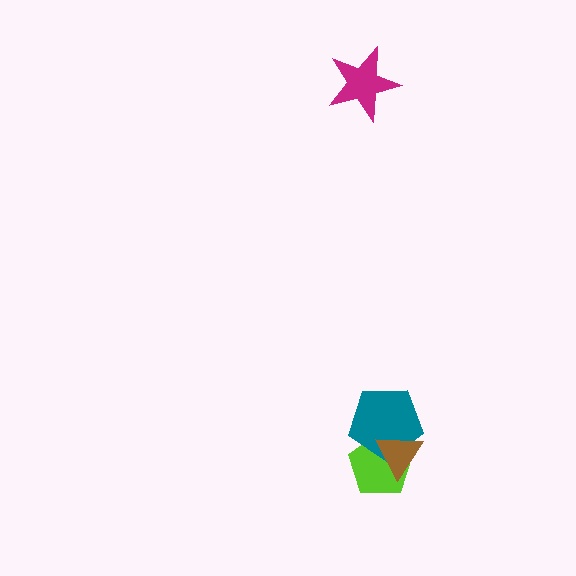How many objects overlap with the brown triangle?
2 objects overlap with the brown triangle.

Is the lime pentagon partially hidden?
Yes, it is partially covered by another shape.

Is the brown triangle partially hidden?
No, no other shape covers it.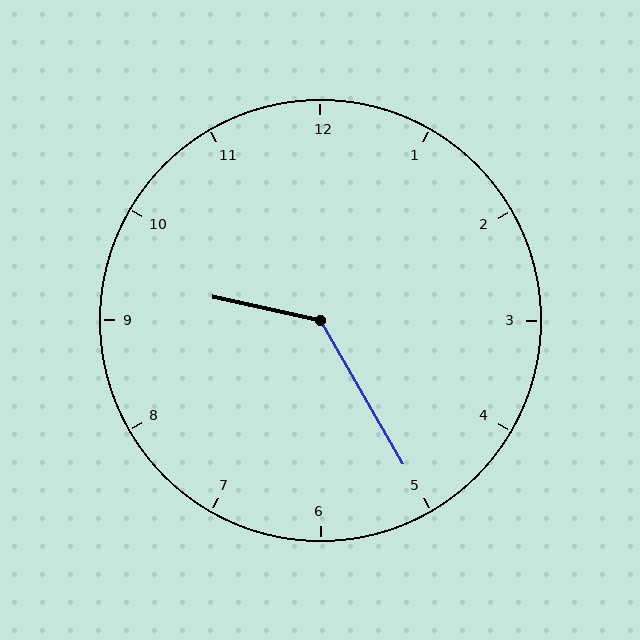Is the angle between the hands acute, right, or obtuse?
It is obtuse.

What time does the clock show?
9:25.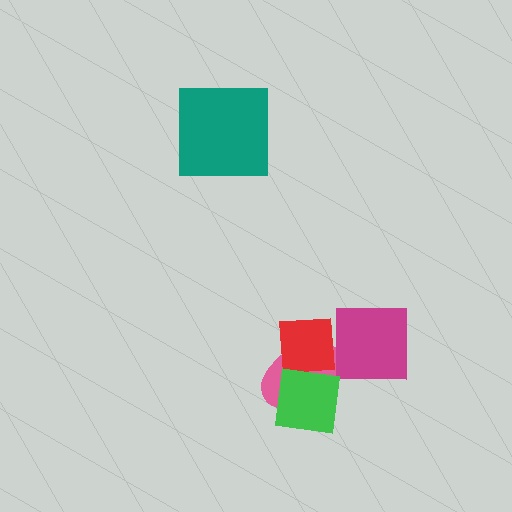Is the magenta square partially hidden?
No, no other shape covers it.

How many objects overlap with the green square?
1 object overlaps with the green square.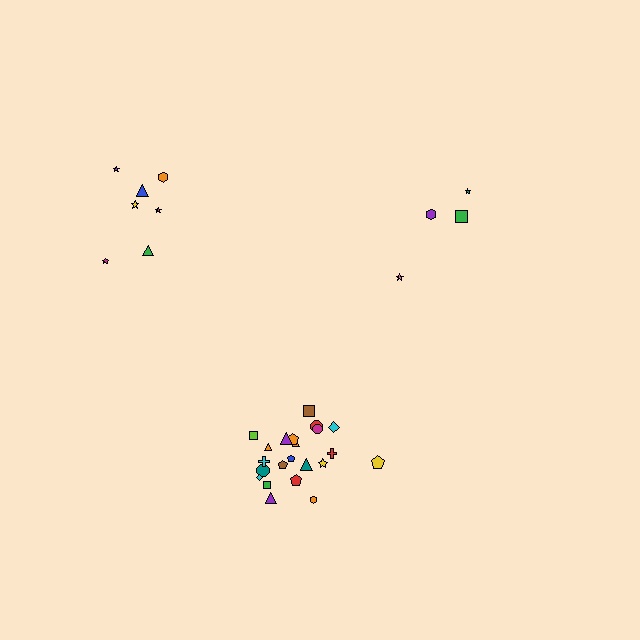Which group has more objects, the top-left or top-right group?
The top-left group.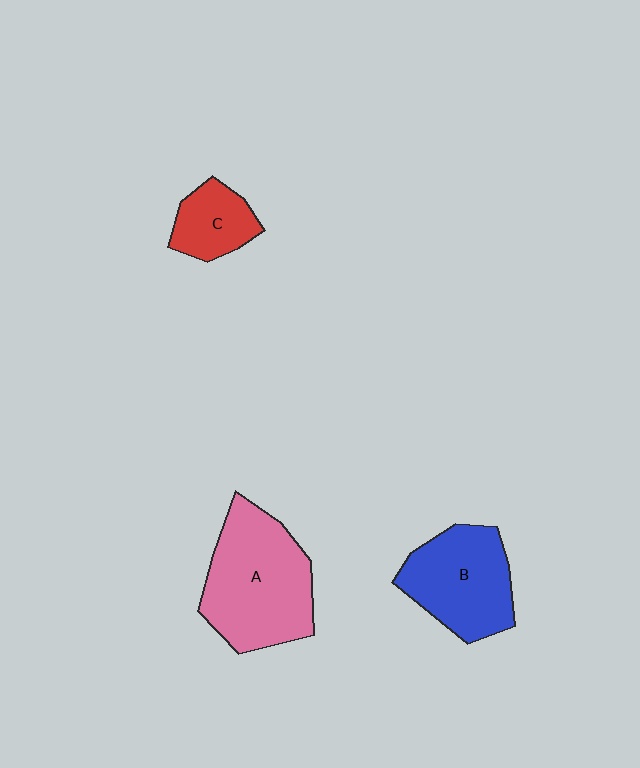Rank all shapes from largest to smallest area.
From largest to smallest: A (pink), B (blue), C (red).